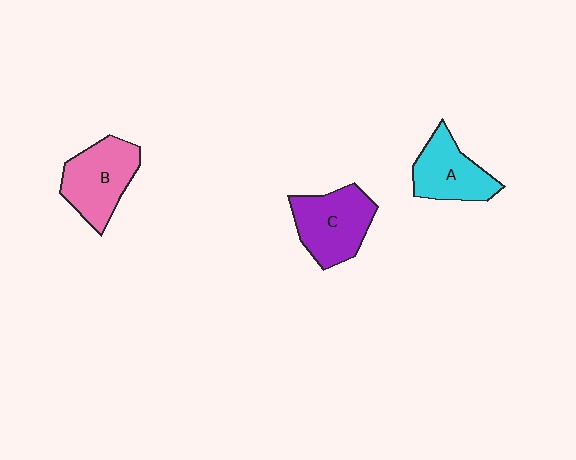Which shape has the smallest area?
Shape A (cyan).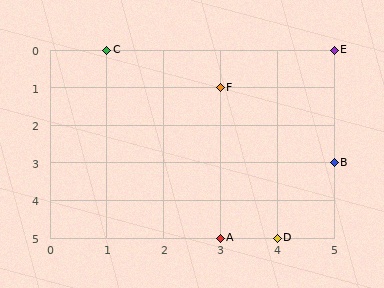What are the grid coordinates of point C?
Point C is at grid coordinates (1, 0).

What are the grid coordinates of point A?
Point A is at grid coordinates (3, 5).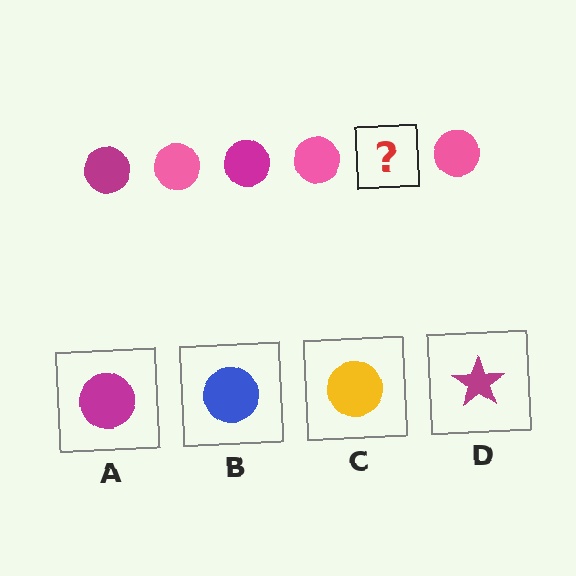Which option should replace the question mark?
Option A.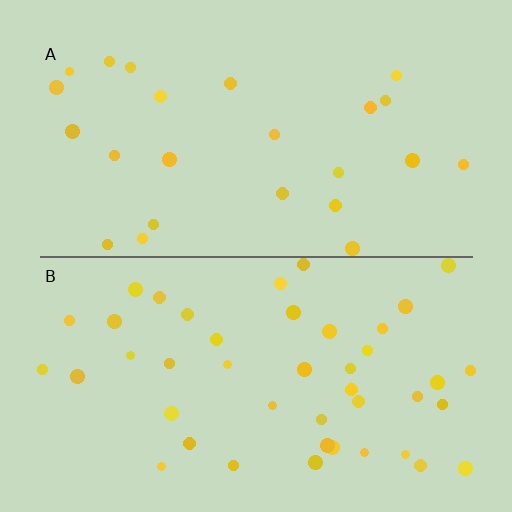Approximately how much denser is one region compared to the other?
Approximately 1.8× — region B over region A.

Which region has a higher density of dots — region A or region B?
B (the bottom).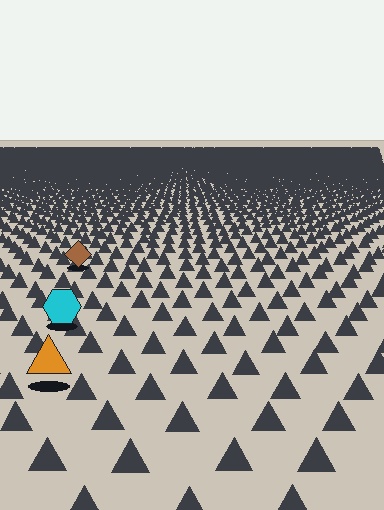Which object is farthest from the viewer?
The brown diamond is farthest from the viewer. It appears smaller and the ground texture around it is denser.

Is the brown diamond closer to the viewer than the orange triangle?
No. The orange triangle is closer — you can tell from the texture gradient: the ground texture is coarser near it.